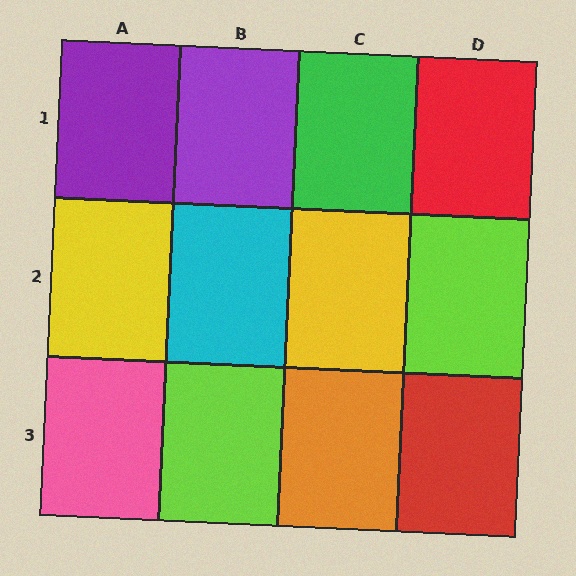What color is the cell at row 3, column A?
Pink.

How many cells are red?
2 cells are red.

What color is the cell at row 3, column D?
Red.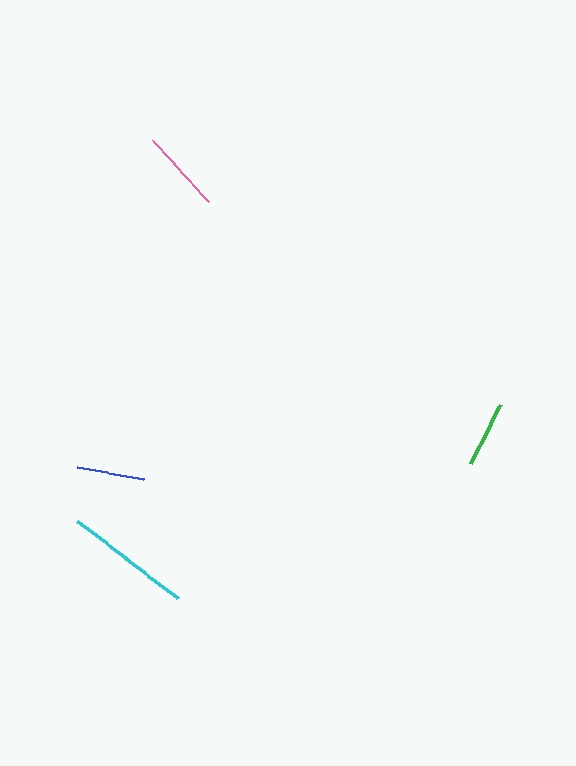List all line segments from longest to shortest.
From longest to shortest: cyan, pink, blue, green.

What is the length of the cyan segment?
The cyan segment is approximately 127 pixels long.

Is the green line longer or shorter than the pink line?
The pink line is longer than the green line.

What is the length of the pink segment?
The pink segment is approximately 83 pixels long.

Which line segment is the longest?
The cyan line is the longest at approximately 127 pixels.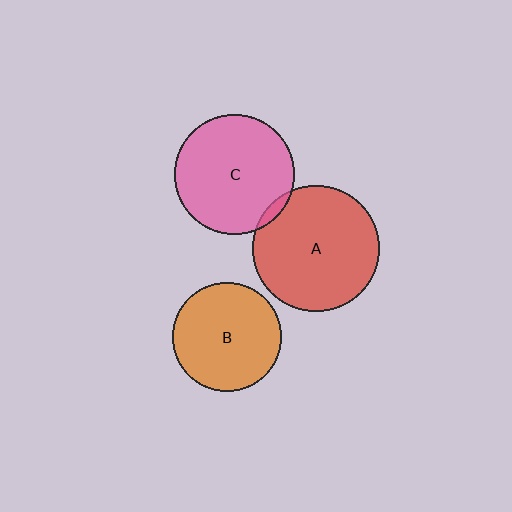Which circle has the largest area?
Circle A (red).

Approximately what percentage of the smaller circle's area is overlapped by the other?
Approximately 5%.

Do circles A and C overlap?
Yes.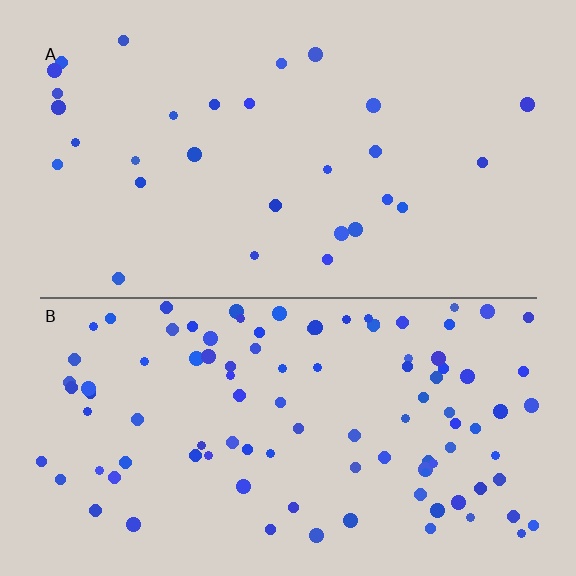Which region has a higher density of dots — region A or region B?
B (the bottom).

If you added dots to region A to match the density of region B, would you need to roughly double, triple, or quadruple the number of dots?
Approximately triple.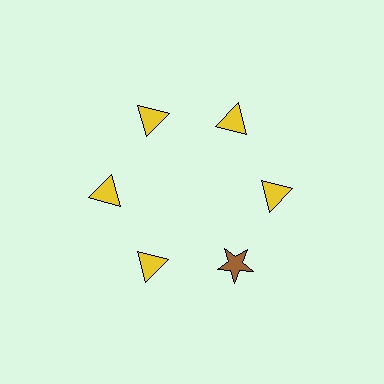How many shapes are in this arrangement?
There are 6 shapes arranged in a ring pattern.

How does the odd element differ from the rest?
It differs in both color (brown instead of yellow) and shape (star instead of triangle).